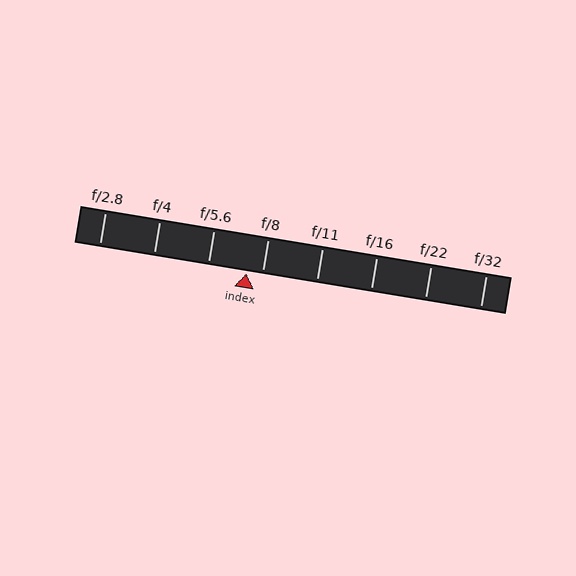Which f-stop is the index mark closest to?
The index mark is closest to f/8.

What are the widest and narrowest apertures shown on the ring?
The widest aperture shown is f/2.8 and the narrowest is f/32.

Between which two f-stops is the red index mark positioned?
The index mark is between f/5.6 and f/8.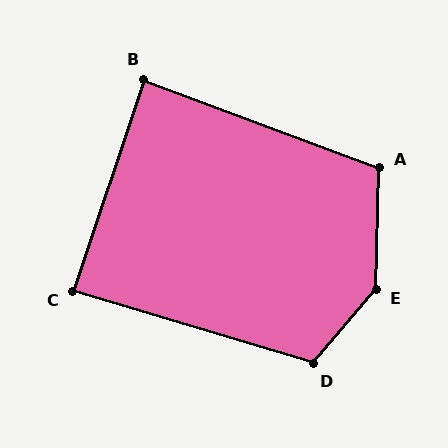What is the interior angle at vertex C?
Approximately 88 degrees (approximately right).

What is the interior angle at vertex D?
Approximately 114 degrees (obtuse).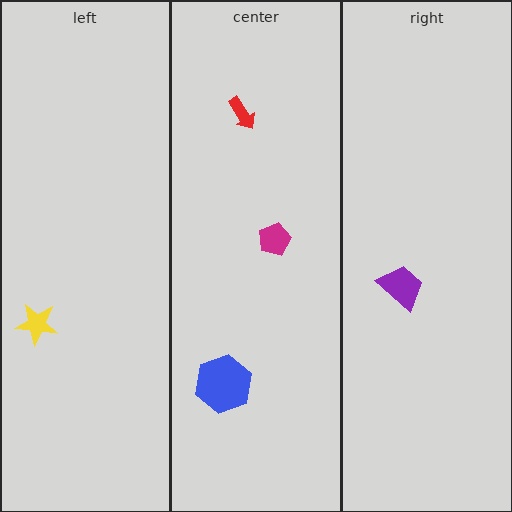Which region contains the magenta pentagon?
The center region.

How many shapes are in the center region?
3.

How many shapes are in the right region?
1.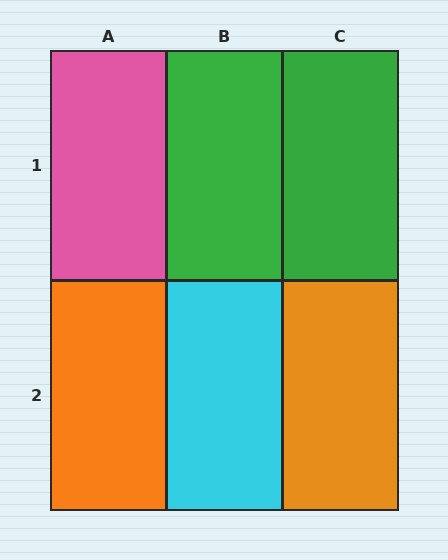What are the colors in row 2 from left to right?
Orange, cyan, orange.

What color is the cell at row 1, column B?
Green.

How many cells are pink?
1 cell is pink.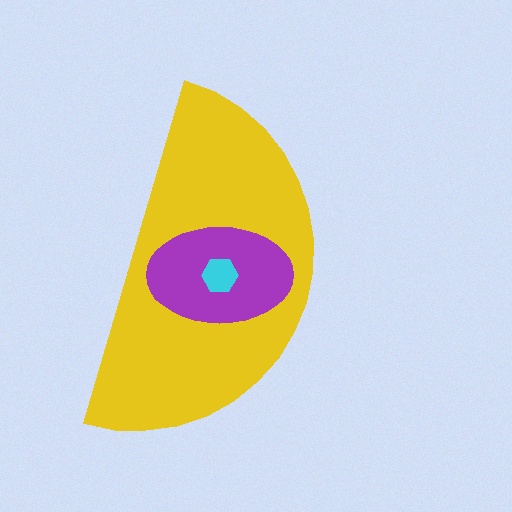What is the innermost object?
The cyan hexagon.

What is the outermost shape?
The yellow semicircle.